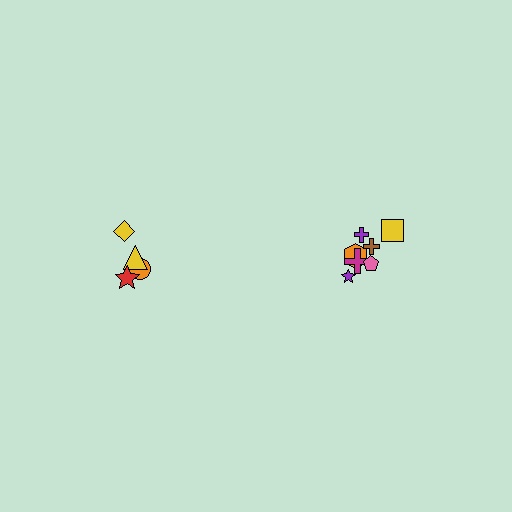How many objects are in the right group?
There are 7 objects.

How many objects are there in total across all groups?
There are 11 objects.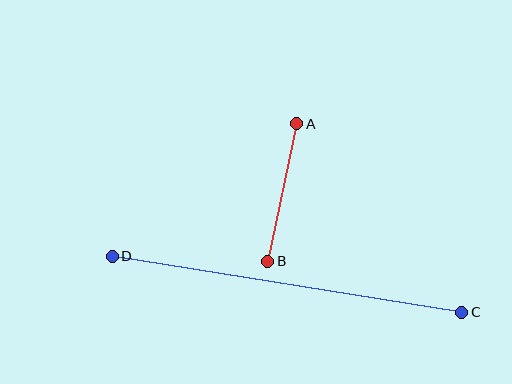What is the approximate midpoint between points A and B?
The midpoint is at approximately (282, 193) pixels.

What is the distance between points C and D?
The distance is approximately 354 pixels.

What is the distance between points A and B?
The distance is approximately 141 pixels.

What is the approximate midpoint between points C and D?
The midpoint is at approximately (287, 284) pixels.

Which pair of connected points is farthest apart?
Points C and D are farthest apart.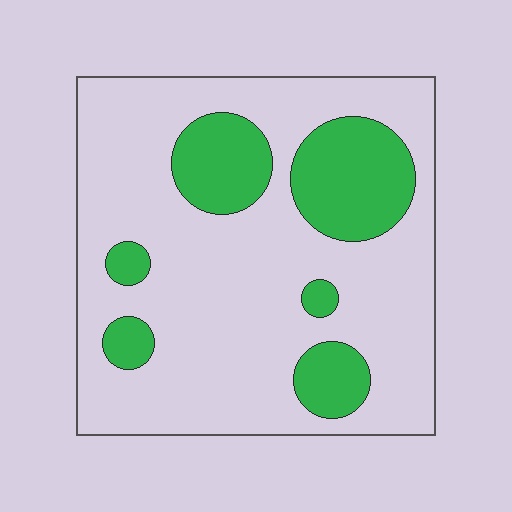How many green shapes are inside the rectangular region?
6.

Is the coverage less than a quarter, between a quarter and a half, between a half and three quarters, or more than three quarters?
Less than a quarter.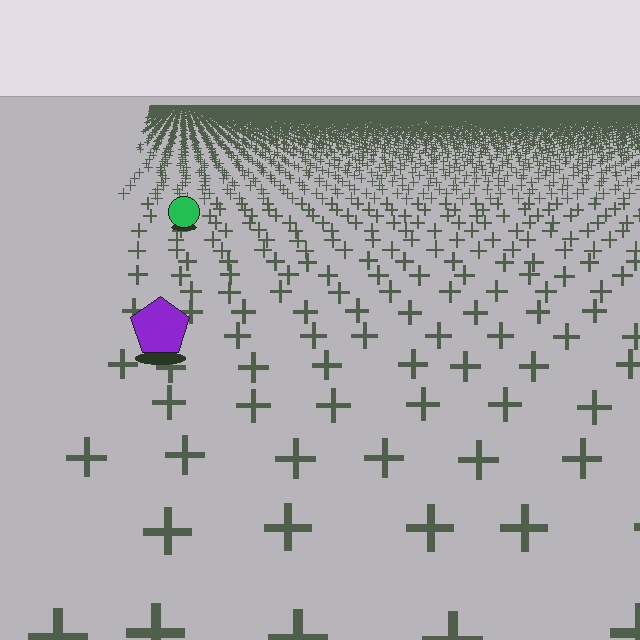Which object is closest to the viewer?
The purple pentagon is closest. The texture marks near it are larger and more spread out.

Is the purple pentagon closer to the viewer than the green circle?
Yes. The purple pentagon is closer — you can tell from the texture gradient: the ground texture is coarser near it.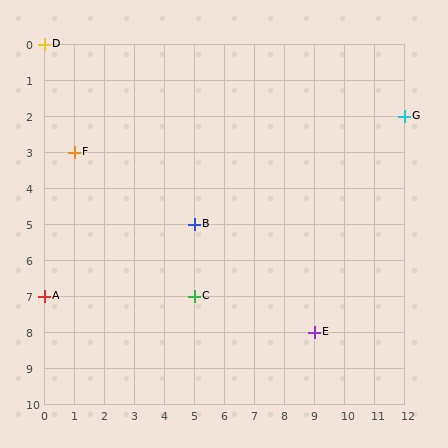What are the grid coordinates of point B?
Point B is at grid coordinates (5, 5).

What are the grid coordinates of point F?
Point F is at grid coordinates (1, 3).